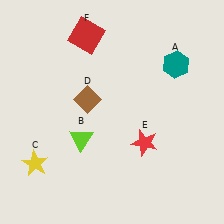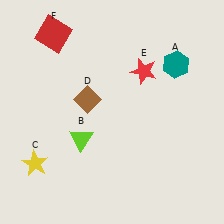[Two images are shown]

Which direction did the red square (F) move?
The red square (F) moved left.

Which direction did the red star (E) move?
The red star (E) moved up.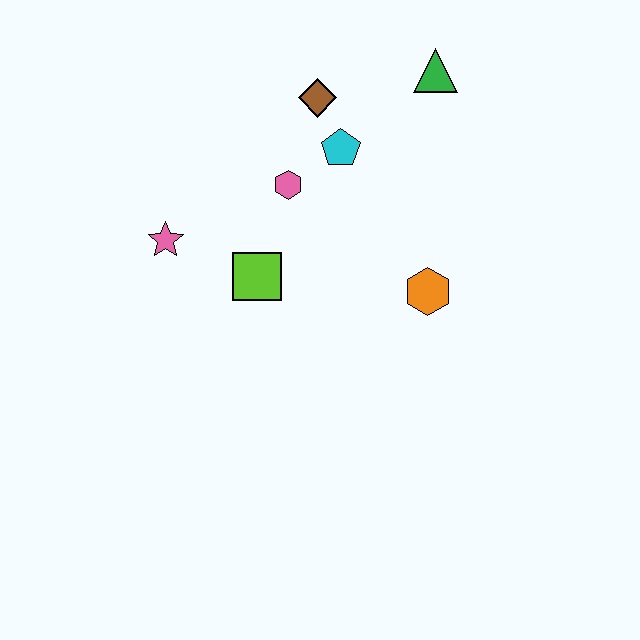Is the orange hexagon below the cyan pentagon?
Yes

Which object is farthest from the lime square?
The green triangle is farthest from the lime square.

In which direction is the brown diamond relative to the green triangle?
The brown diamond is to the left of the green triangle.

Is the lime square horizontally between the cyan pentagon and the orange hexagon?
No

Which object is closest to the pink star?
The lime square is closest to the pink star.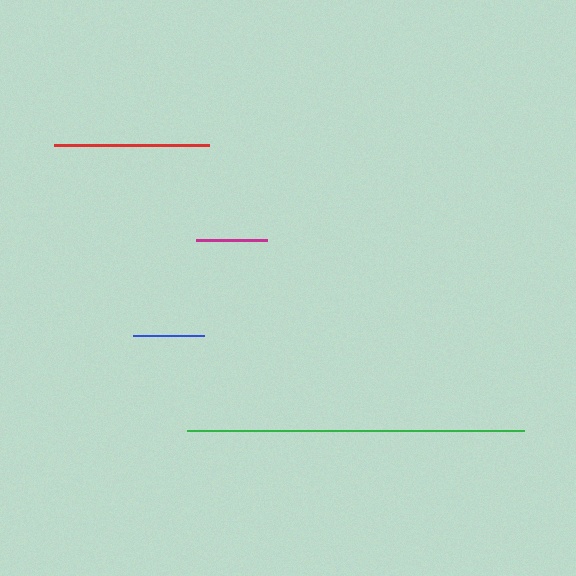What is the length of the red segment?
The red segment is approximately 155 pixels long.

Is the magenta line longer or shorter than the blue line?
The blue line is longer than the magenta line.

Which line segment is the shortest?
The magenta line is the shortest at approximately 71 pixels.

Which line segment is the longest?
The green line is the longest at approximately 337 pixels.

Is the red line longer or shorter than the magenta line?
The red line is longer than the magenta line.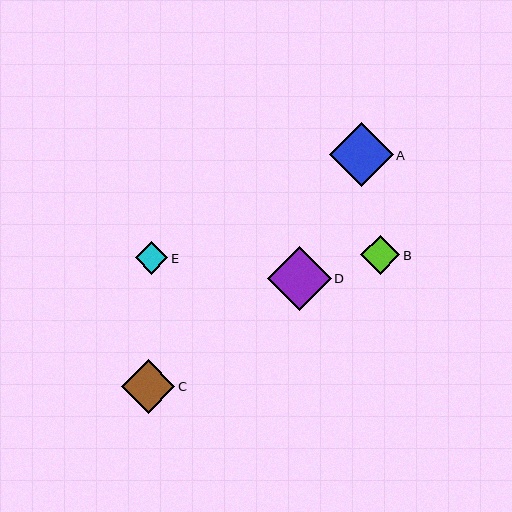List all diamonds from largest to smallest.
From largest to smallest: A, D, C, B, E.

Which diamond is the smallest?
Diamond E is the smallest with a size of approximately 32 pixels.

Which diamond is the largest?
Diamond A is the largest with a size of approximately 64 pixels.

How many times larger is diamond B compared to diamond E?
Diamond B is approximately 1.2 times the size of diamond E.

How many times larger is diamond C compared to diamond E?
Diamond C is approximately 1.6 times the size of diamond E.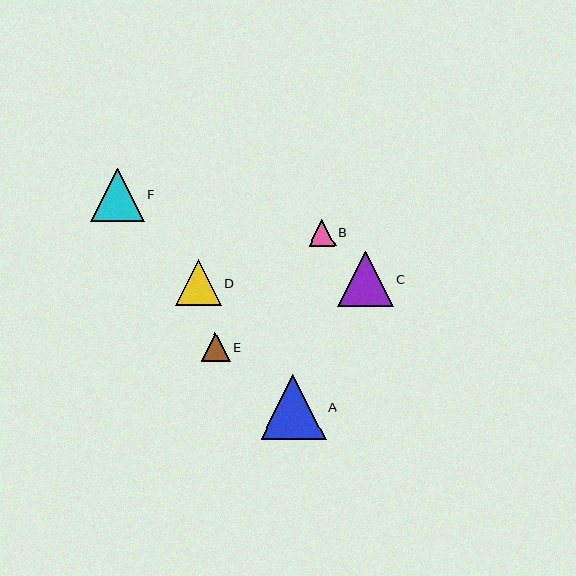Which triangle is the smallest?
Triangle B is the smallest with a size of approximately 27 pixels.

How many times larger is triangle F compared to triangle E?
Triangle F is approximately 1.9 times the size of triangle E.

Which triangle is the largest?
Triangle A is the largest with a size of approximately 65 pixels.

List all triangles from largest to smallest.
From largest to smallest: A, C, F, D, E, B.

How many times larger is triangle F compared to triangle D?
Triangle F is approximately 1.2 times the size of triangle D.